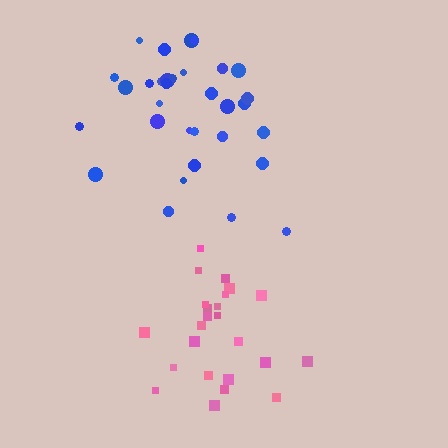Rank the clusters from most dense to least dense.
blue, pink.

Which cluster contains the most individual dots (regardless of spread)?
Blue (33).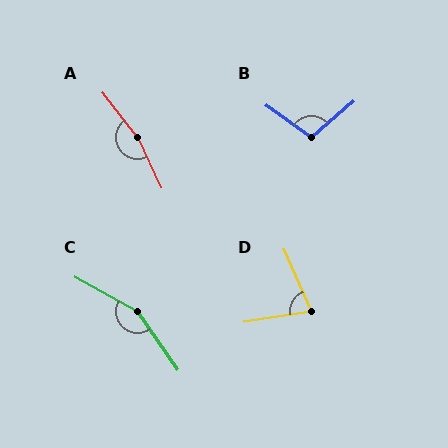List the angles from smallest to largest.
D (76°), B (104°), C (154°), A (168°).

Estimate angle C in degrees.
Approximately 154 degrees.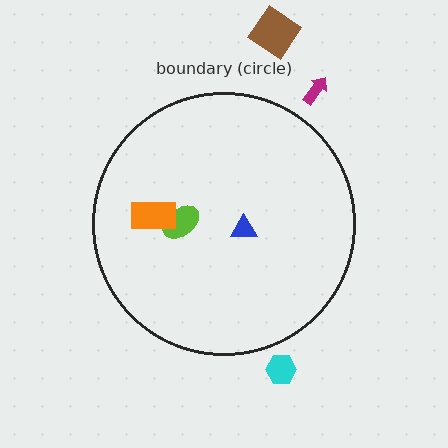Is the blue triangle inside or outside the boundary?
Inside.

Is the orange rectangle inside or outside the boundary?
Inside.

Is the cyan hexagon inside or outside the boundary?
Outside.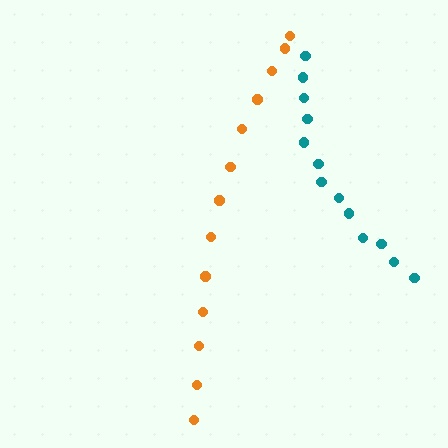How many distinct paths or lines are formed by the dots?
There are 2 distinct paths.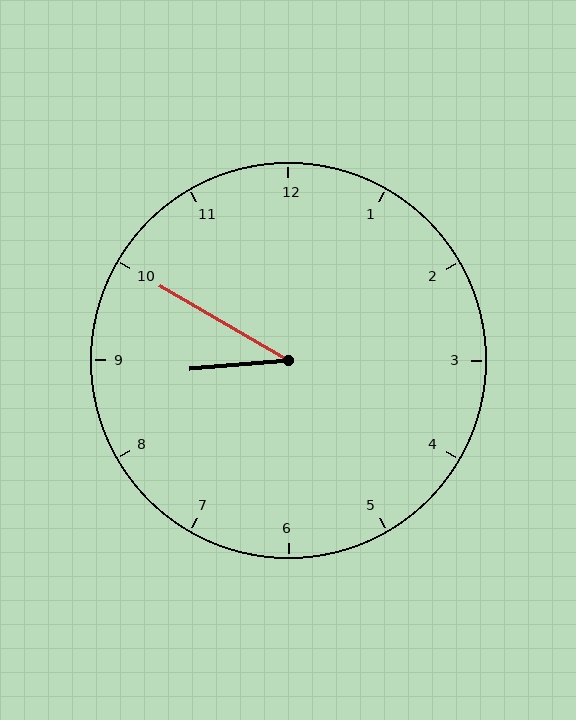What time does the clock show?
8:50.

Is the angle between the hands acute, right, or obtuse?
It is acute.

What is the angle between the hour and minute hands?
Approximately 35 degrees.